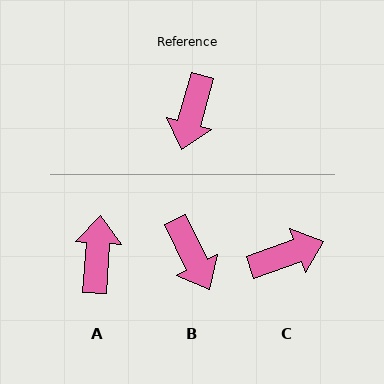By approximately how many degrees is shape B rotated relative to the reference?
Approximately 41 degrees counter-clockwise.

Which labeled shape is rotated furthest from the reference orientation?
A, about 169 degrees away.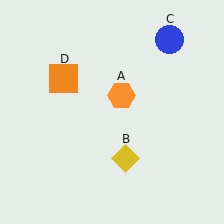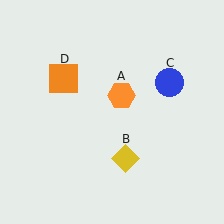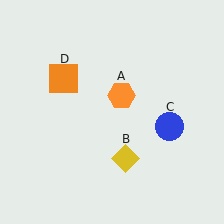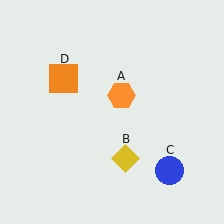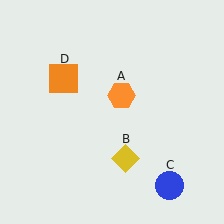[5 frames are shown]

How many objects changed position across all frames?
1 object changed position: blue circle (object C).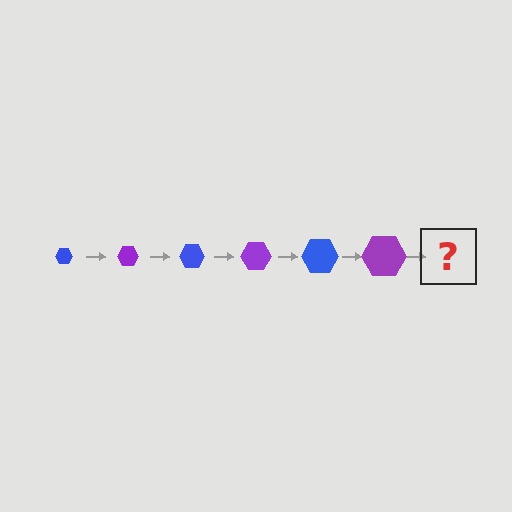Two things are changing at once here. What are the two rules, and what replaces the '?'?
The two rules are that the hexagon grows larger each step and the color cycles through blue and purple. The '?' should be a blue hexagon, larger than the previous one.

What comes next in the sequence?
The next element should be a blue hexagon, larger than the previous one.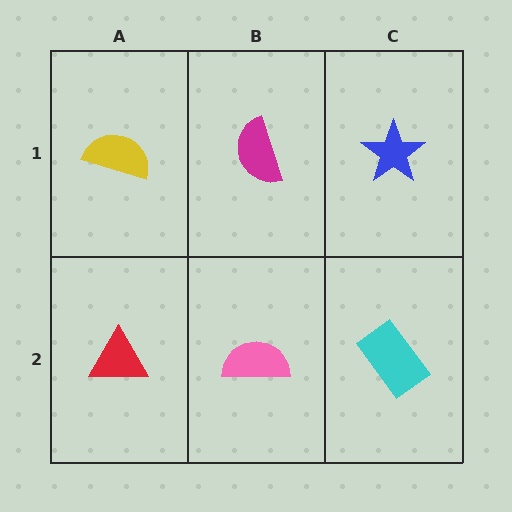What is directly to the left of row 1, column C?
A magenta semicircle.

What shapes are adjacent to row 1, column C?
A cyan rectangle (row 2, column C), a magenta semicircle (row 1, column B).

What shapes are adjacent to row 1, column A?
A red triangle (row 2, column A), a magenta semicircle (row 1, column B).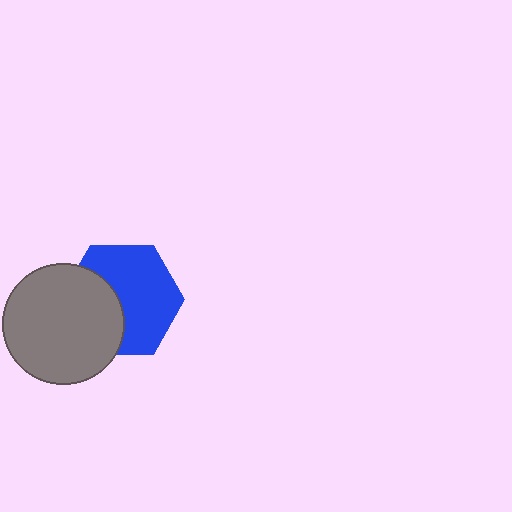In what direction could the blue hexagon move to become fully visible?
The blue hexagon could move right. That would shift it out from behind the gray circle entirely.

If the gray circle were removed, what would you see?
You would see the complete blue hexagon.